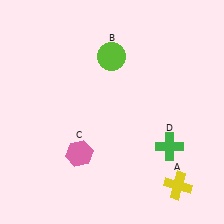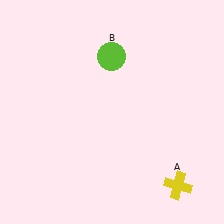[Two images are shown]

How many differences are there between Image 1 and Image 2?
There are 2 differences between the two images.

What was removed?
The pink hexagon (C), the green cross (D) were removed in Image 2.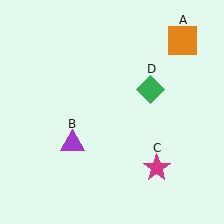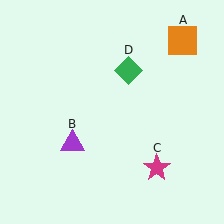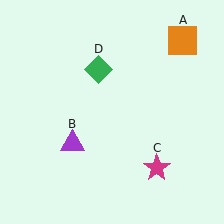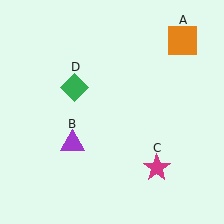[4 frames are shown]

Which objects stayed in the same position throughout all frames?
Orange square (object A) and purple triangle (object B) and magenta star (object C) remained stationary.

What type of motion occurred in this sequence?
The green diamond (object D) rotated counterclockwise around the center of the scene.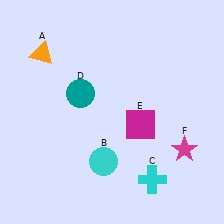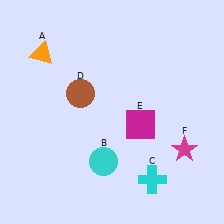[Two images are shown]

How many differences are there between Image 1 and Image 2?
There is 1 difference between the two images.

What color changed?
The circle (D) changed from teal in Image 1 to brown in Image 2.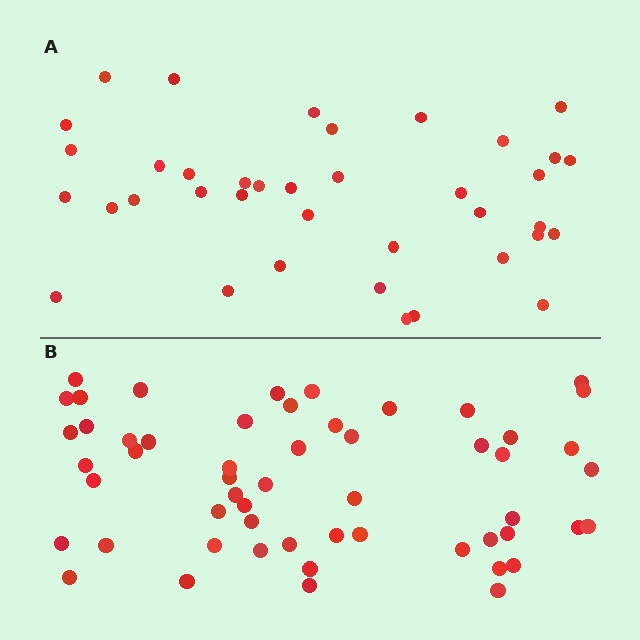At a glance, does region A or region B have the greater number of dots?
Region B (the bottom region) has more dots.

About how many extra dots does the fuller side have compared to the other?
Region B has approximately 15 more dots than region A.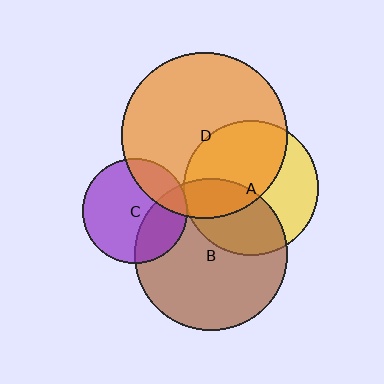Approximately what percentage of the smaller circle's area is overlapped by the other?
Approximately 55%.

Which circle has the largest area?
Circle D (orange).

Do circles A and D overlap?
Yes.